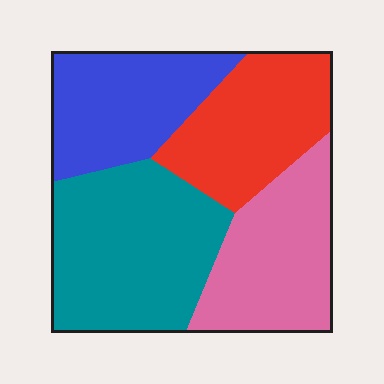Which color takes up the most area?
Teal, at roughly 30%.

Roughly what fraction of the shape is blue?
Blue takes up about one fifth (1/5) of the shape.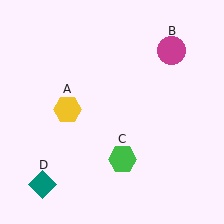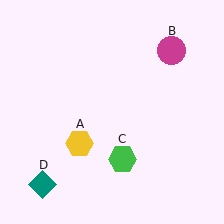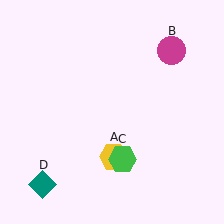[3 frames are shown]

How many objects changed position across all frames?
1 object changed position: yellow hexagon (object A).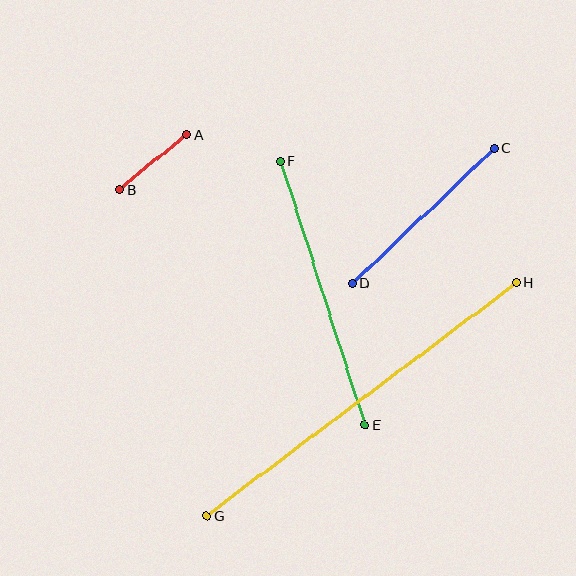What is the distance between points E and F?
The distance is approximately 277 pixels.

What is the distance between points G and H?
The distance is approximately 387 pixels.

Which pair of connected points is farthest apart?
Points G and H are farthest apart.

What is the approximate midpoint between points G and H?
The midpoint is at approximately (361, 399) pixels.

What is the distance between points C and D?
The distance is approximately 196 pixels.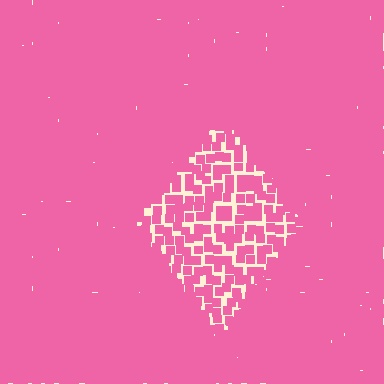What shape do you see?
I see a diamond.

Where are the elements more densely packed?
The elements are more densely packed outside the diamond boundary.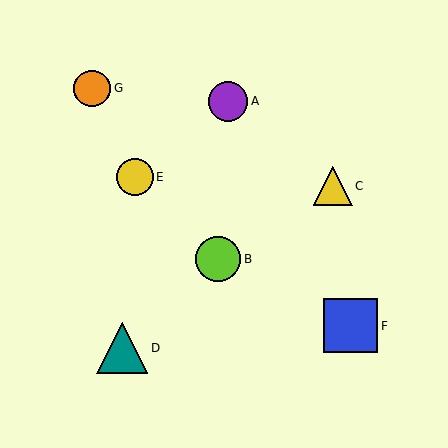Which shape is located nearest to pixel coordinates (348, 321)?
The blue square (labeled F) at (351, 325) is nearest to that location.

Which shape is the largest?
The blue square (labeled F) is the largest.